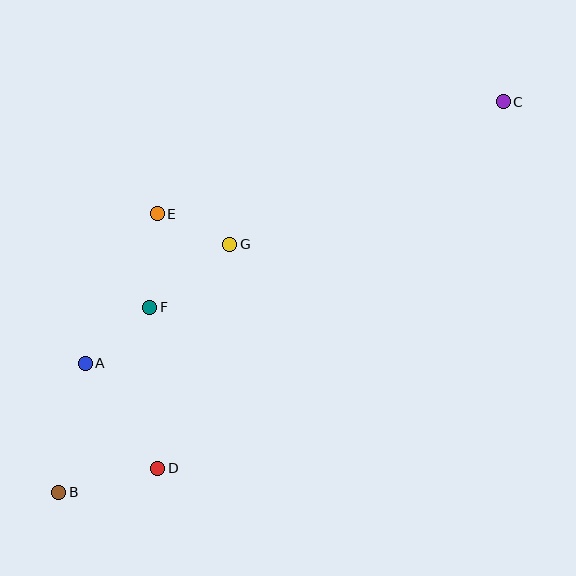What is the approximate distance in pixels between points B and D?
The distance between B and D is approximately 102 pixels.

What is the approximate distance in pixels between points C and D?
The distance between C and D is approximately 504 pixels.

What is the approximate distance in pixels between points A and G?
The distance between A and G is approximately 188 pixels.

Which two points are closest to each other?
Points E and G are closest to each other.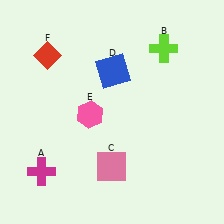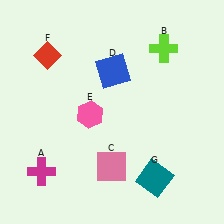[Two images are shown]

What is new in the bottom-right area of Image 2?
A teal square (G) was added in the bottom-right area of Image 2.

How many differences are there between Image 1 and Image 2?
There is 1 difference between the two images.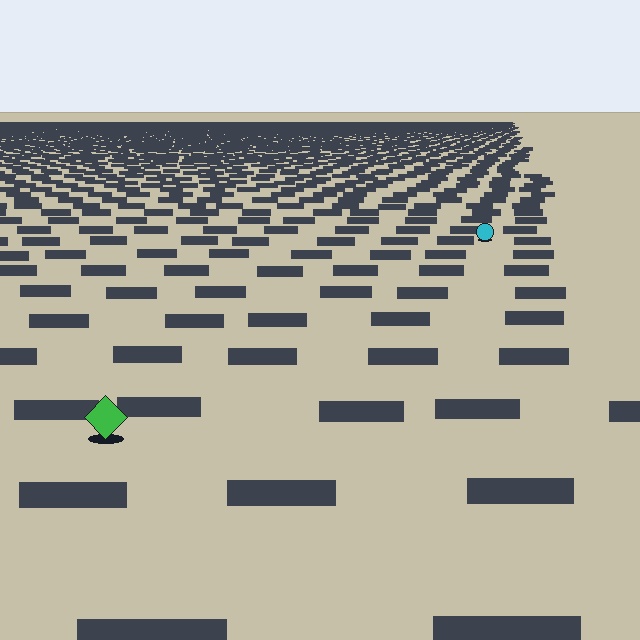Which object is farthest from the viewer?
The cyan circle is farthest from the viewer. It appears smaller and the ground texture around it is denser.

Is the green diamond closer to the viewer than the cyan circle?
Yes. The green diamond is closer — you can tell from the texture gradient: the ground texture is coarser near it.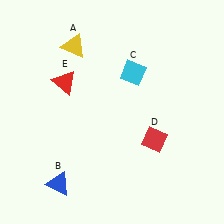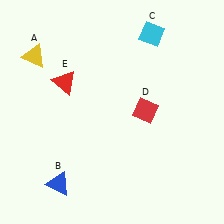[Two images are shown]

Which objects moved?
The objects that moved are: the yellow triangle (A), the cyan diamond (C), the red diamond (D).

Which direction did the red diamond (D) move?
The red diamond (D) moved up.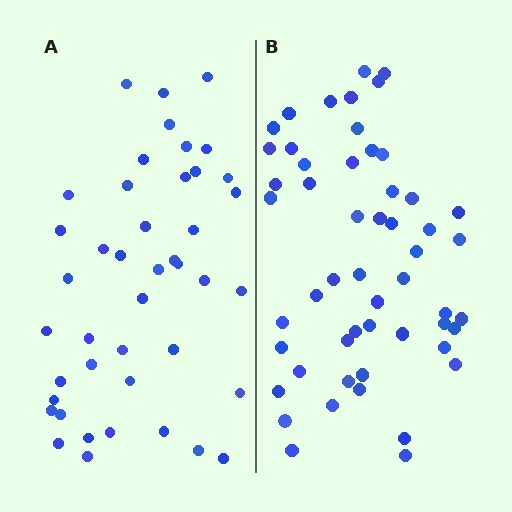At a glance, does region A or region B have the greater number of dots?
Region B (the right region) has more dots.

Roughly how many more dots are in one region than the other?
Region B has roughly 10 or so more dots than region A.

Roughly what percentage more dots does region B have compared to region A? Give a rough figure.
About 25% more.